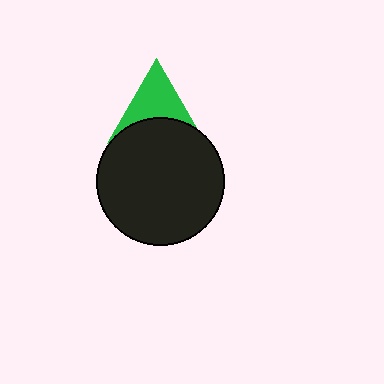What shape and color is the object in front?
The object in front is a black circle.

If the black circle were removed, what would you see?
You would see the complete green triangle.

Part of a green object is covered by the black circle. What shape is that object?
It is a triangle.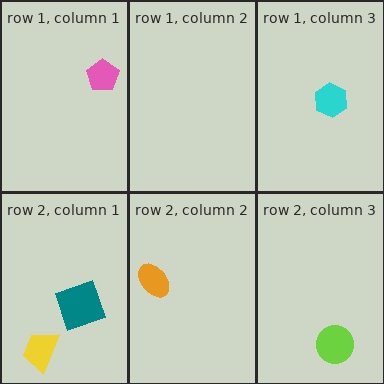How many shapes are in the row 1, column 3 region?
1.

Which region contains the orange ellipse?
The row 2, column 2 region.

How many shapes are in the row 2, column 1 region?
2.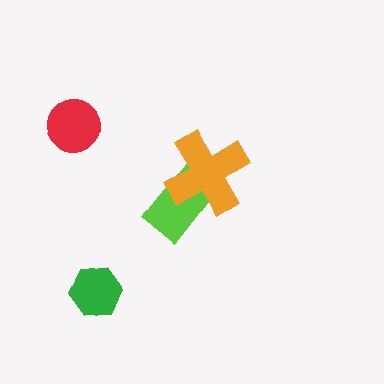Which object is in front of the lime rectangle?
The orange cross is in front of the lime rectangle.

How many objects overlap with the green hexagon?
0 objects overlap with the green hexagon.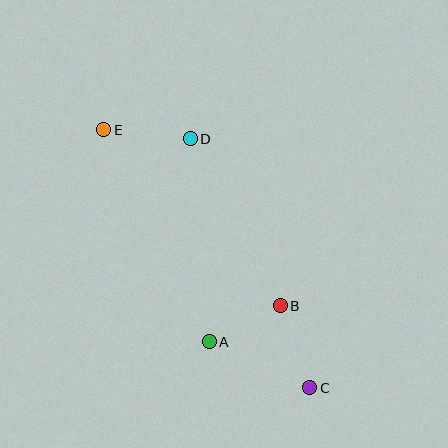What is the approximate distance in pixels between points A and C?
The distance between A and C is approximately 110 pixels.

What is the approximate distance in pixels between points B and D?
The distance between B and D is approximately 189 pixels.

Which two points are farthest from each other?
Points C and E are farthest from each other.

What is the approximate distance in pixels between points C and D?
The distance between C and D is approximately 276 pixels.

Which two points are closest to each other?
Points A and B are closest to each other.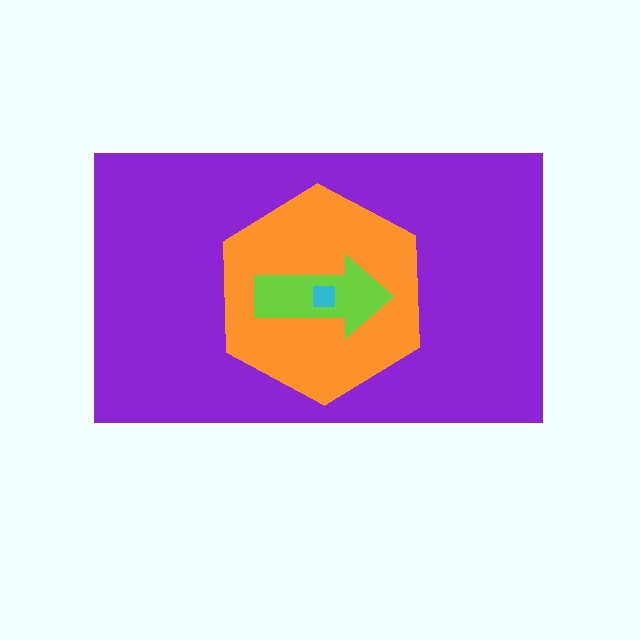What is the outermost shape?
The purple rectangle.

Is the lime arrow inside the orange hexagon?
Yes.